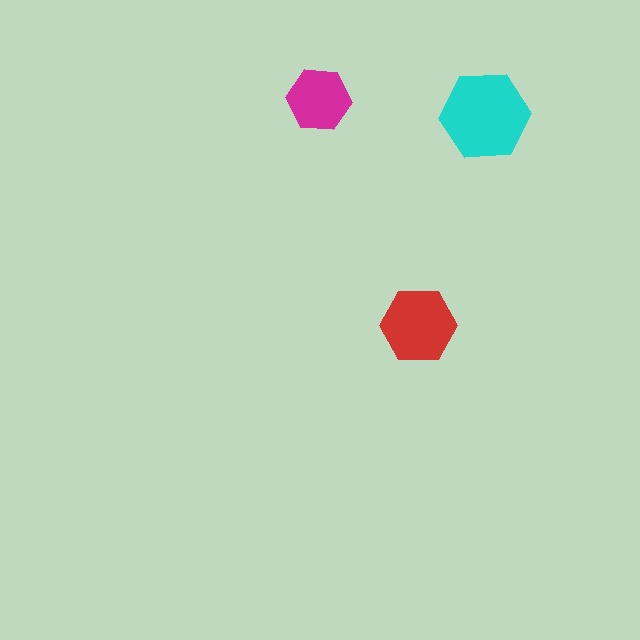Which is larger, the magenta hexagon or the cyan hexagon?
The cyan one.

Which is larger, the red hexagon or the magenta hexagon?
The red one.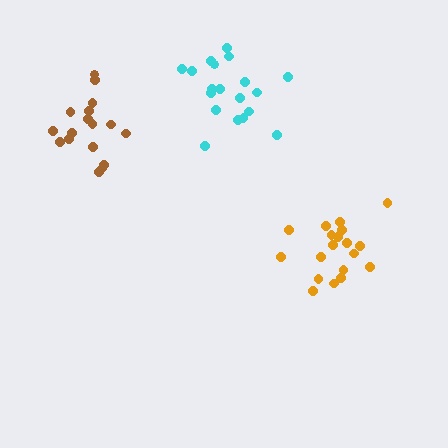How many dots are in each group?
Group 1: 19 dots, Group 2: 17 dots, Group 3: 19 dots (55 total).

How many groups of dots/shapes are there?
There are 3 groups.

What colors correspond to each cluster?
The clusters are colored: cyan, brown, orange.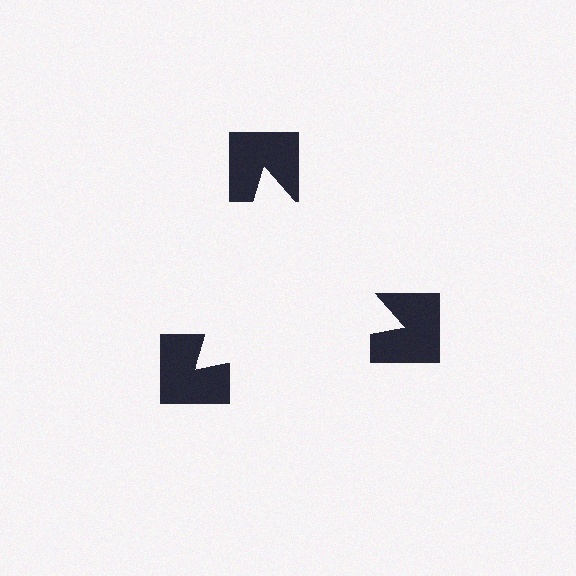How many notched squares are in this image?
There are 3 — one at each vertex of the illusory triangle.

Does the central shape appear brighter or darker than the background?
It typically appears slightly brighter than the background, even though no actual brightness change is drawn.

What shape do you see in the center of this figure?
An illusory triangle — its edges are inferred from the aligned wedge cuts in the notched squares, not physically drawn.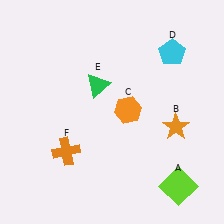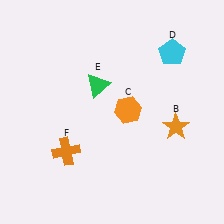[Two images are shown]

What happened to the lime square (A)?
The lime square (A) was removed in Image 2. It was in the bottom-right area of Image 1.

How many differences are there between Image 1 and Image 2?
There is 1 difference between the two images.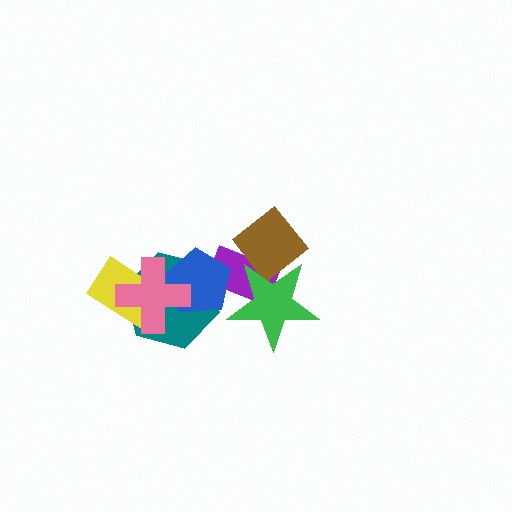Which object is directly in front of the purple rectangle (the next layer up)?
The blue pentagon is directly in front of the purple rectangle.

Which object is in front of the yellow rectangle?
The pink cross is in front of the yellow rectangle.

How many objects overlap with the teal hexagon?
3 objects overlap with the teal hexagon.